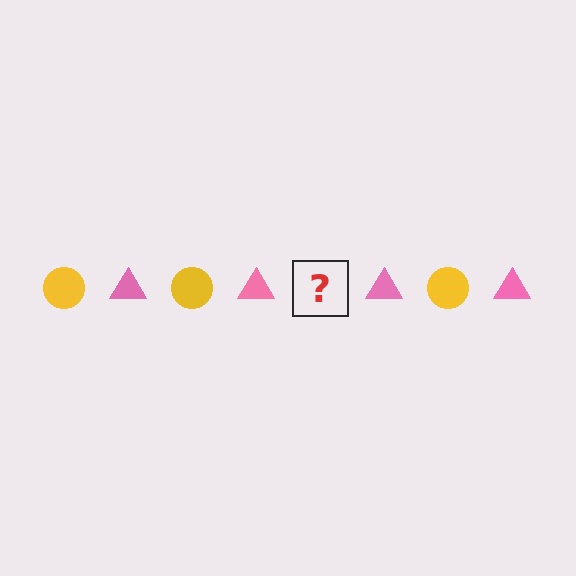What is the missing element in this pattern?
The missing element is a yellow circle.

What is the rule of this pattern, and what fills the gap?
The rule is that the pattern alternates between yellow circle and pink triangle. The gap should be filled with a yellow circle.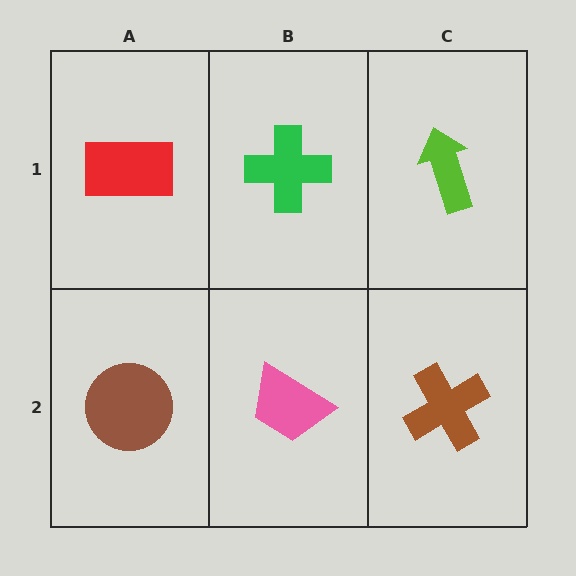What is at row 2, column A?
A brown circle.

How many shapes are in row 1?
3 shapes.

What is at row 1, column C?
A lime arrow.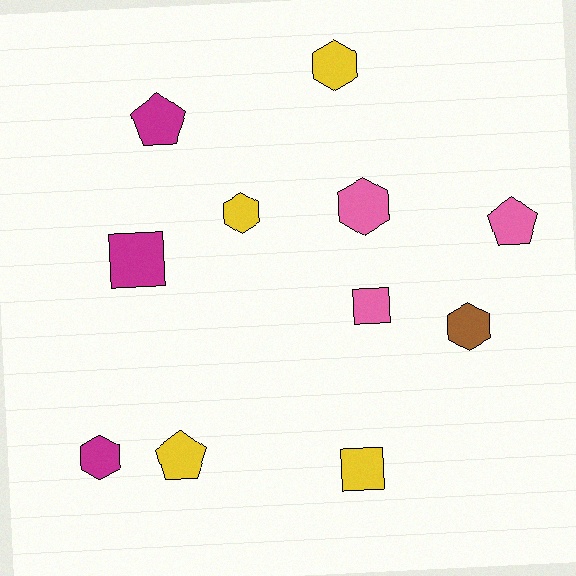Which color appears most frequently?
Yellow, with 4 objects.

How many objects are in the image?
There are 11 objects.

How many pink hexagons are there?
There is 1 pink hexagon.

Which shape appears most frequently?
Hexagon, with 5 objects.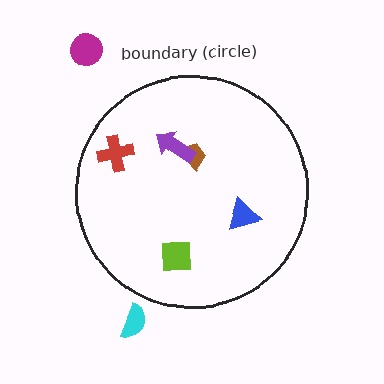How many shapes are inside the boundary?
5 inside, 2 outside.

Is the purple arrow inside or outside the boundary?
Inside.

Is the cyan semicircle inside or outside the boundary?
Outside.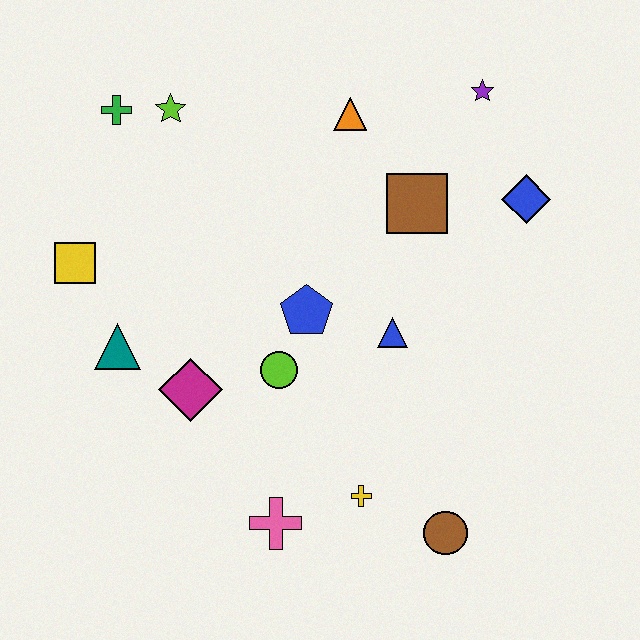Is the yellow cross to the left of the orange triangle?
No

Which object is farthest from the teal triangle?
The purple star is farthest from the teal triangle.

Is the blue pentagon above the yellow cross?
Yes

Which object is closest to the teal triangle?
The magenta diamond is closest to the teal triangle.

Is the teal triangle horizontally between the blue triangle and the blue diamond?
No